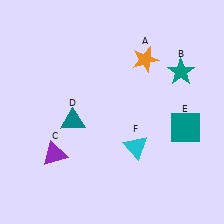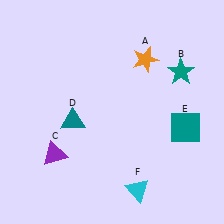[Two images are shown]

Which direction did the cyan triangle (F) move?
The cyan triangle (F) moved down.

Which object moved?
The cyan triangle (F) moved down.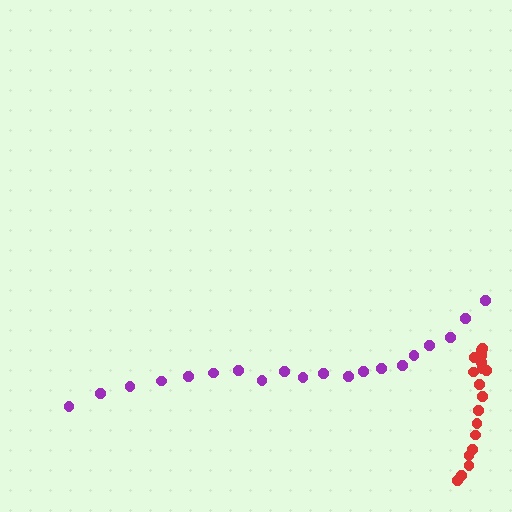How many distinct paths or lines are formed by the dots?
There are 2 distinct paths.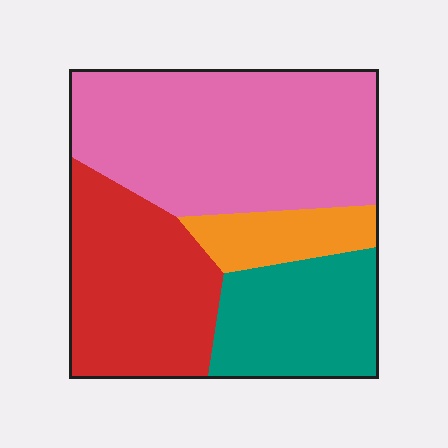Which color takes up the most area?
Pink, at roughly 45%.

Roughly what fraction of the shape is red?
Red takes up between a quarter and a half of the shape.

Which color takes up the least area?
Orange, at roughly 10%.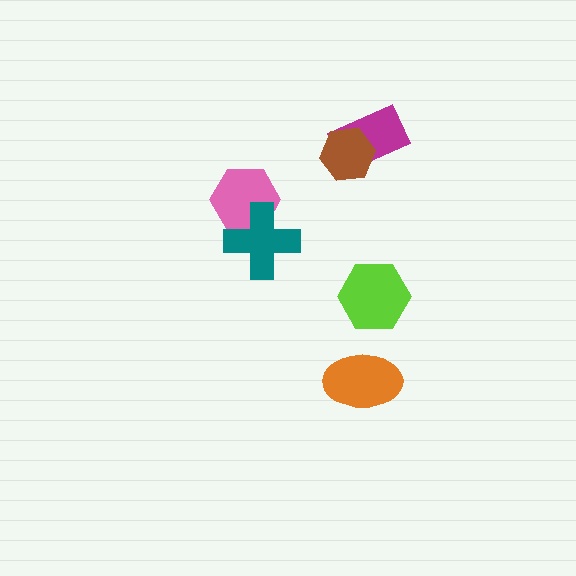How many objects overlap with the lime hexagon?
0 objects overlap with the lime hexagon.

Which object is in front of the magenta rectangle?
The brown hexagon is in front of the magenta rectangle.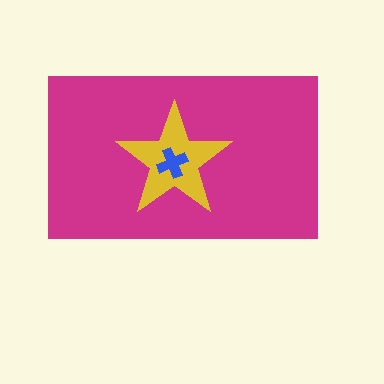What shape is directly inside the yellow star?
The blue cross.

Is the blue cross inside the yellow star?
Yes.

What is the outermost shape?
The magenta rectangle.